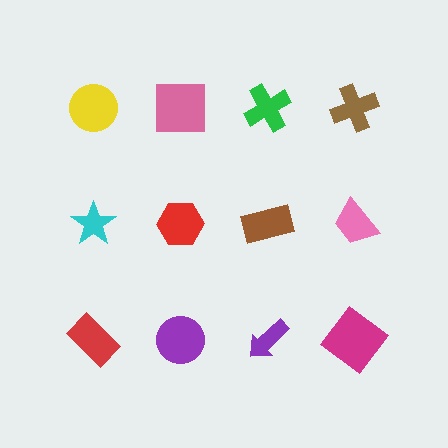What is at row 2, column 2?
A red hexagon.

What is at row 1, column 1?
A yellow circle.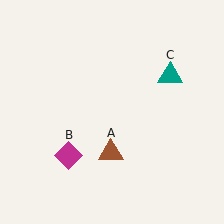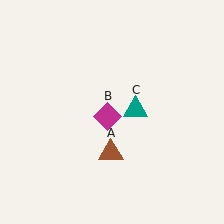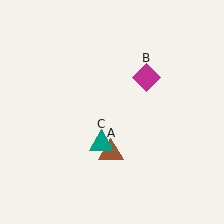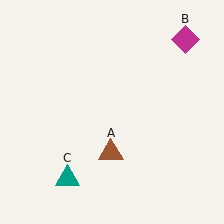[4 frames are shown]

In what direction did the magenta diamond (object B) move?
The magenta diamond (object B) moved up and to the right.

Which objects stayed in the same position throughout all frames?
Brown triangle (object A) remained stationary.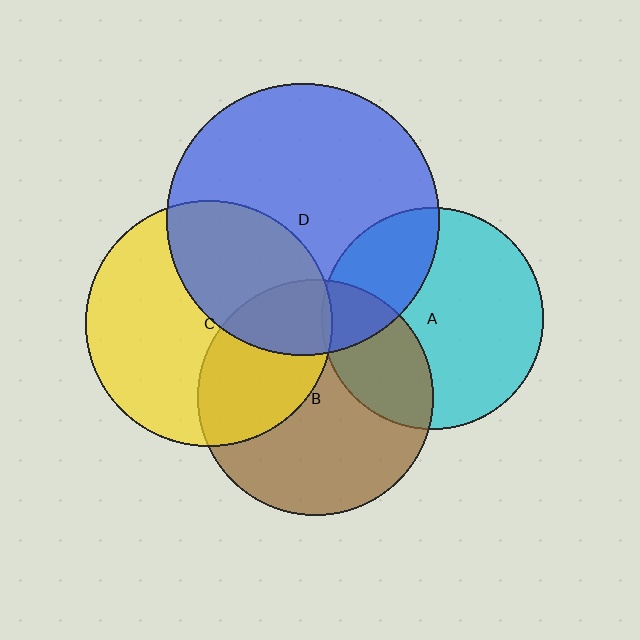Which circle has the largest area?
Circle D (blue).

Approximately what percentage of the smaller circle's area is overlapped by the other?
Approximately 5%.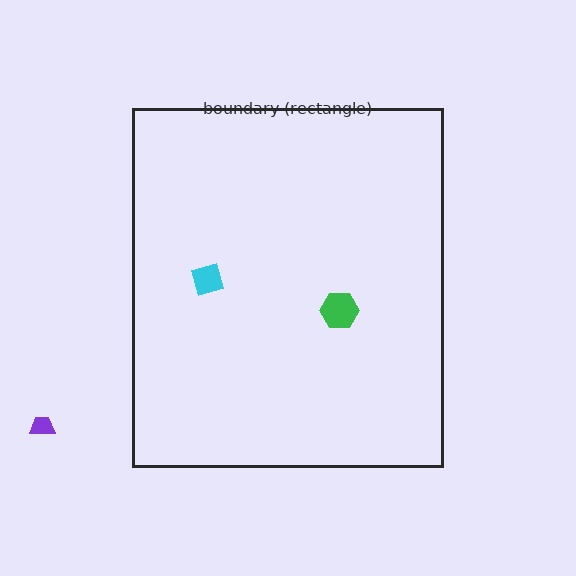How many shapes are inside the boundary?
2 inside, 1 outside.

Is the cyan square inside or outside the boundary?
Inside.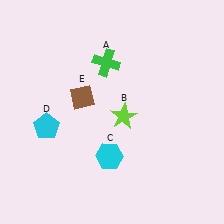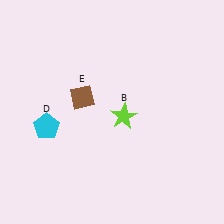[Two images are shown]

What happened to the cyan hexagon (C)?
The cyan hexagon (C) was removed in Image 2. It was in the bottom-left area of Image 1.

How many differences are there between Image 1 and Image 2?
There are 2 differences between the two images.